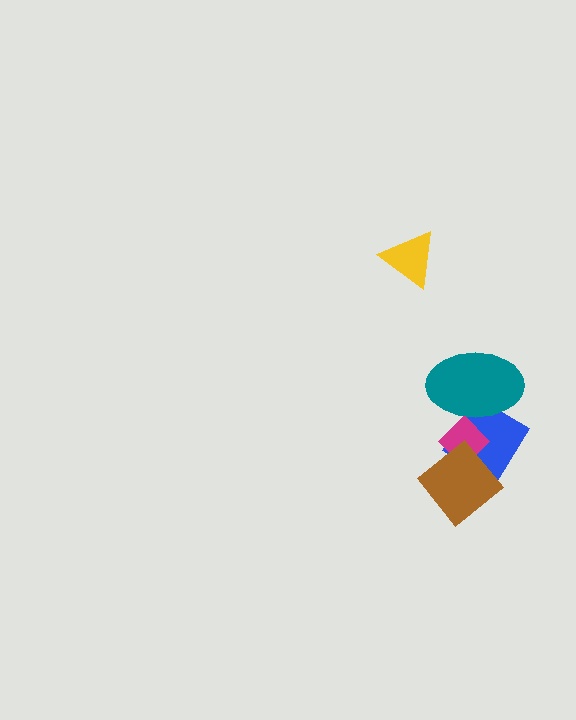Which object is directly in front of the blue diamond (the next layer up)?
The magenta diamond is directly in front of the blue diamond.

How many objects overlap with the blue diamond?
3 objects overlap with the blue diamond.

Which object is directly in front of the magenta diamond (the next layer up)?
The brown diamond is directly in front of the magenta diamond.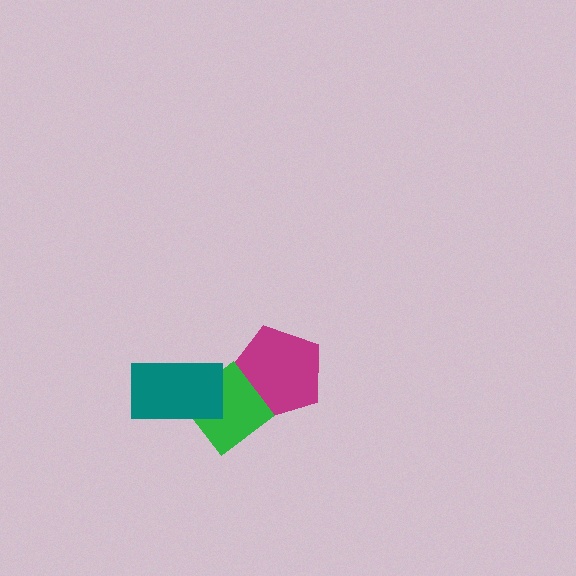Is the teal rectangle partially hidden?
No, no other shape covers it.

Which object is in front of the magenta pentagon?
The green diamond is in front of the magenta pentagon.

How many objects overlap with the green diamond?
2 objects overlap with the green diamond.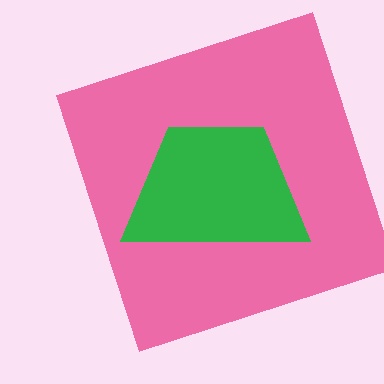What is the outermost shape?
The pink square.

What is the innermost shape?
The green trapezoid.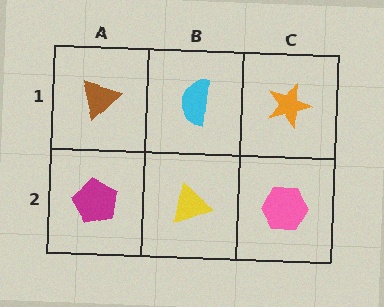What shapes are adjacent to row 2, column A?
A brown triangle (row 1, column A), a yellow triangle (row 2, column B).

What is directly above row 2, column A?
A brown triangle.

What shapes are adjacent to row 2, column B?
A cyan semicircle (row 1, column B), a magenta pentagon (row 2, column A), a pink hexagon (row 2, column C).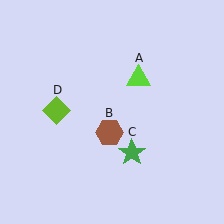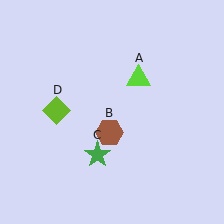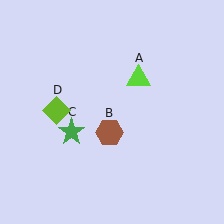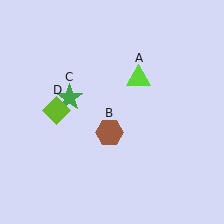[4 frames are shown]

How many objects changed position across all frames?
1 object changed position: green star (object C).